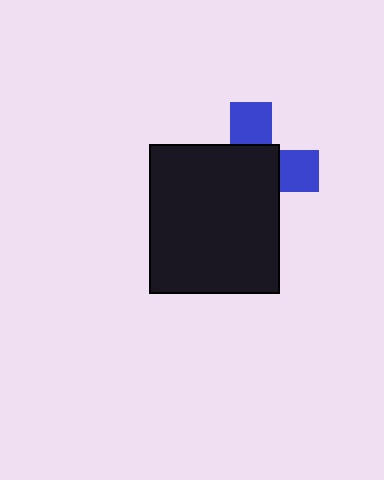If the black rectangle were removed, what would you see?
You would see the complete blue cross.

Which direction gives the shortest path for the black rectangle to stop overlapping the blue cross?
Moving toward the lower-left gives the shortest separation.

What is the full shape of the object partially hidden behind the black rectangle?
The partially hidden object is a blue cross.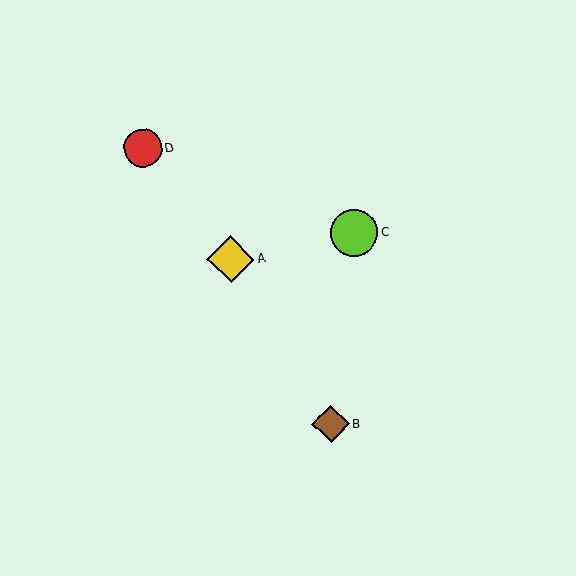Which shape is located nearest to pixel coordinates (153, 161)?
The red circle (labeled D) at (143, 148) is nearest to that location.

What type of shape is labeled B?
Shape B is a brown diamond.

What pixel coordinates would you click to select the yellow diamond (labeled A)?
Click at (231, 259) to select the yellow diamond A.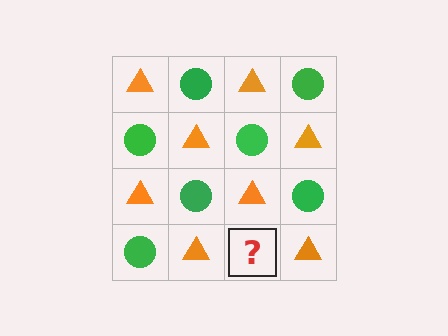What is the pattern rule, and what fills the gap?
The rule is that it alternates orange triangle and green circle in a checkerboard pattern. The gap should be filled with a green circle.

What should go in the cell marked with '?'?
The missing cell should contain a green circle.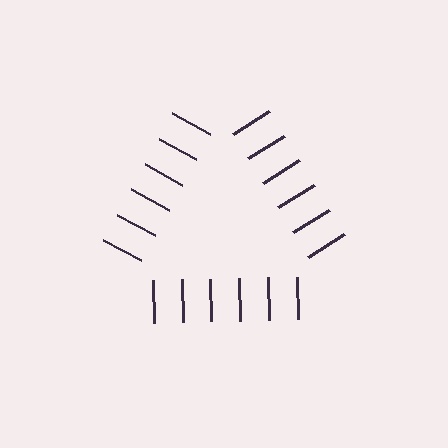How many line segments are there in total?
18 — 6 along each of the 3 edges.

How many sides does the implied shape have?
3 sides — the line-ends trace a triangle.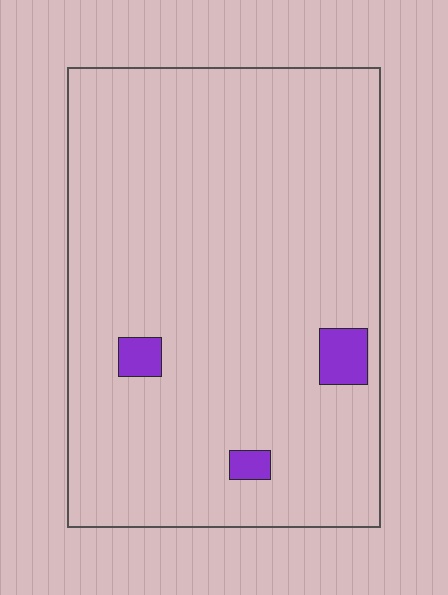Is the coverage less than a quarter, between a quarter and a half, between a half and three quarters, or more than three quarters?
Less than a quarter.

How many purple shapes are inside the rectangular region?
3.